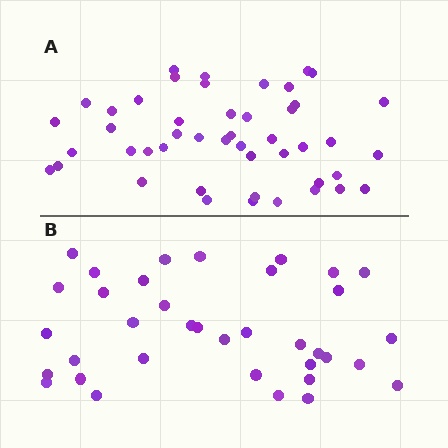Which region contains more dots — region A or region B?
Region A (the top region) has more dots.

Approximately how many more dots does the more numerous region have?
Region A has roughly 12 or so more dots than region B.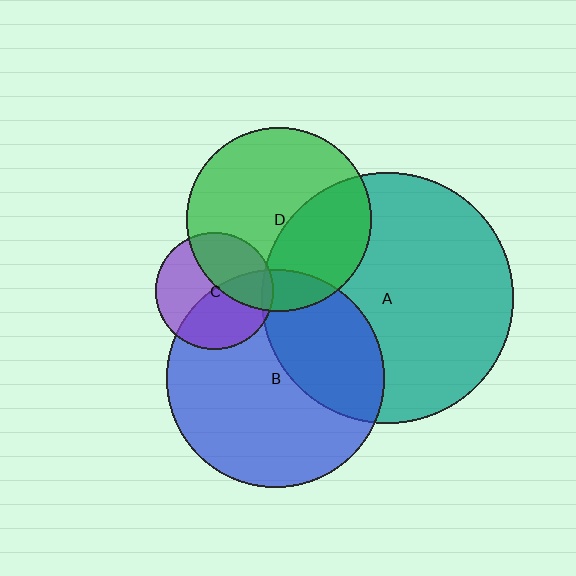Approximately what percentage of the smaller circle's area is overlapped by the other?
Approximately 5%.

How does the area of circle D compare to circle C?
Approximately 2.5 times.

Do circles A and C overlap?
Yes.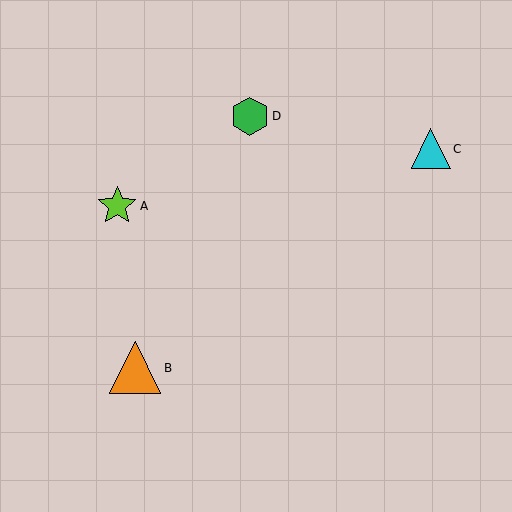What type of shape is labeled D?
Shape D is a green hexagon.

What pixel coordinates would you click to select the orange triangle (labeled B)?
Click at (135, 368) to select the orange triangle B.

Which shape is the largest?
The orange triangle (labeled B) is the largest.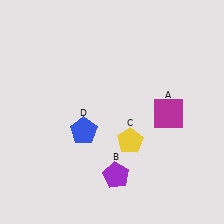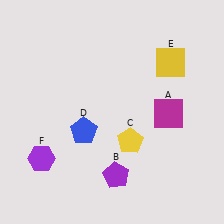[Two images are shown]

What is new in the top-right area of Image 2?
A yellow square (E) was added in the top-right area of Image 2.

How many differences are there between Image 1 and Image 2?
There are 2 differences between the two images.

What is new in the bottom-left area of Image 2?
A purple hexagon (F) was added in the bottom-left area of Image 2.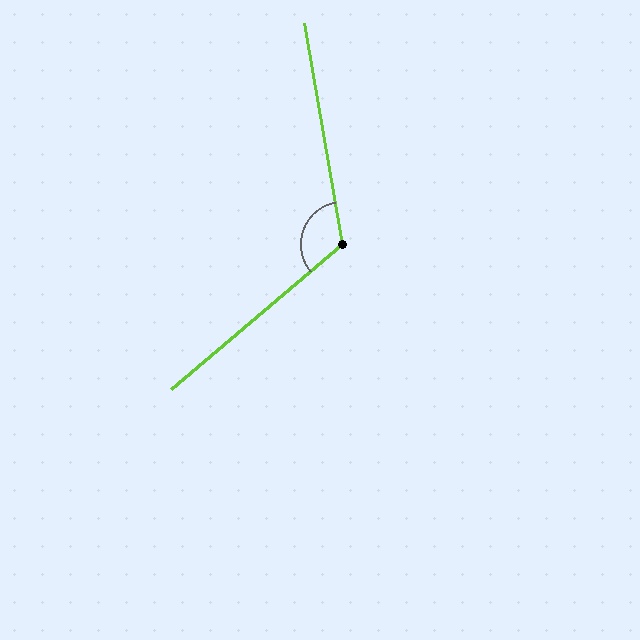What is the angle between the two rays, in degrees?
Approximately 120 degrees.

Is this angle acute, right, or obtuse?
It is obtuse.